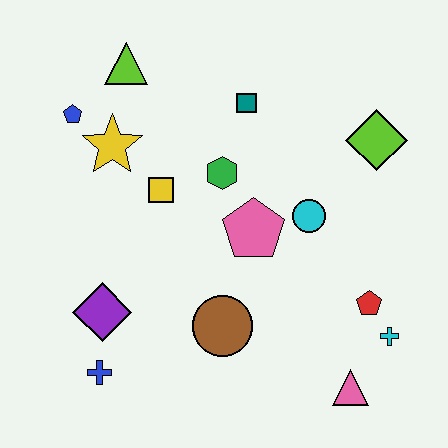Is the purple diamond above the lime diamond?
No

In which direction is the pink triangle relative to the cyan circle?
The pink triangle is below the cyan circle.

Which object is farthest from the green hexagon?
The pink triangle is farthest from the green hexagon.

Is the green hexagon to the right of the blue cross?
Yes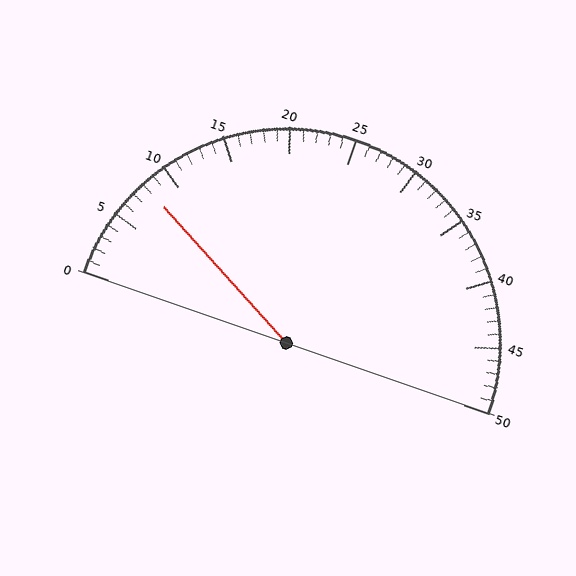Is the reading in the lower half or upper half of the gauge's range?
The reading is in the lower half of the range (0 to 50).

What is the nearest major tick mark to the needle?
The nearest major tick mark is 10.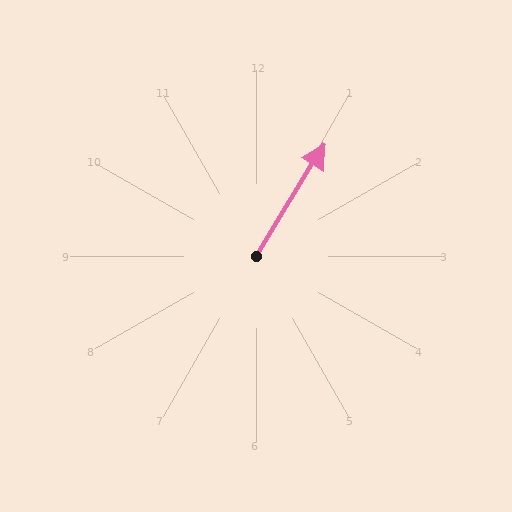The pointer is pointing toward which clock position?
Roughly 1 o'clock.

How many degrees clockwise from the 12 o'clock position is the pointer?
Approximately 32 degrees.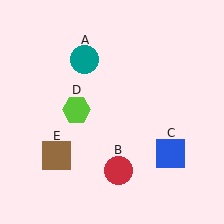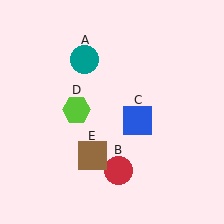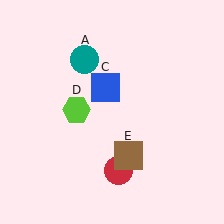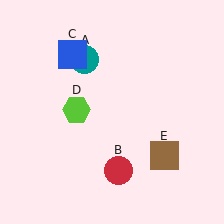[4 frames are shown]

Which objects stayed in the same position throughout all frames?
Teal circle (object A) and red circle (object B) and lime hexagon (object D) remained stationary.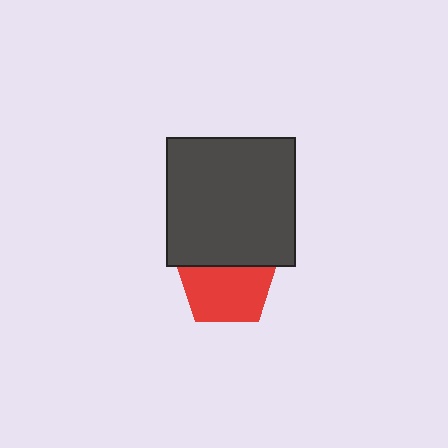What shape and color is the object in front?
The object in front is a dark gray square.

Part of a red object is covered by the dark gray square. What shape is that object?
It is a pentagon.